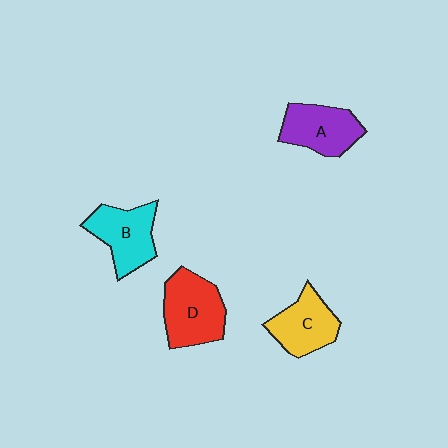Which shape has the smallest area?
Shape C (yellow).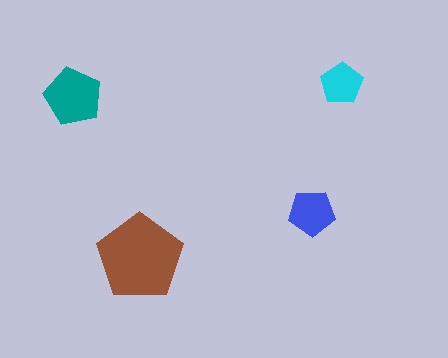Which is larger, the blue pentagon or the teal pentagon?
The teal one.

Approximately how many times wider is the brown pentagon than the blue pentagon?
About 2 times wider.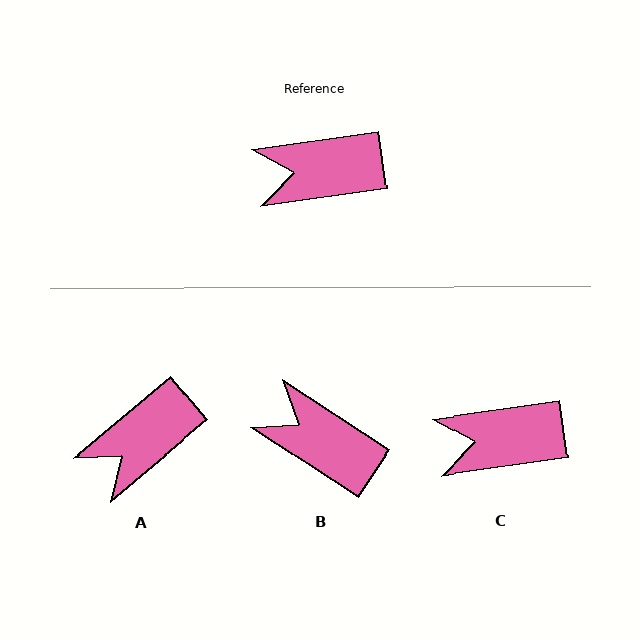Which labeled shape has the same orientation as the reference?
C.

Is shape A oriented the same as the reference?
No, it is off by about 32 degrees.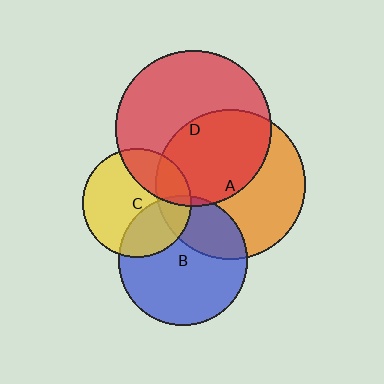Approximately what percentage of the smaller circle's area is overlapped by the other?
Approximately 25%.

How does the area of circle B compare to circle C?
Approximately 1.4 times.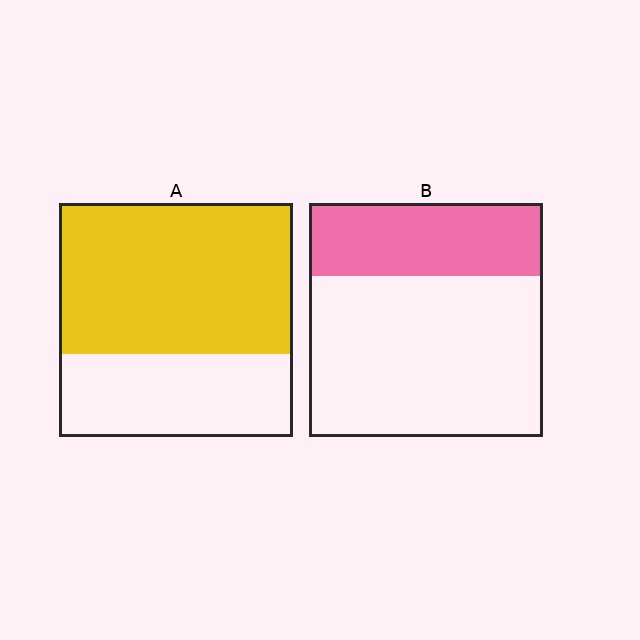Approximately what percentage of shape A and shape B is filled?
A is approximately 65% and B is approximately 30%.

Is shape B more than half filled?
No.